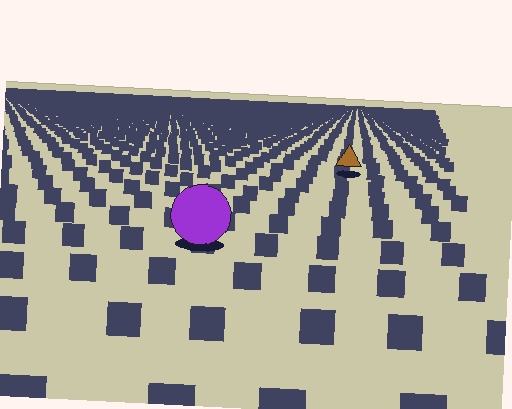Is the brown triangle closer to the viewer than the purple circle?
No. The purple circle is closer — you can tell from the texture gradient: the ground texture is coarser near it.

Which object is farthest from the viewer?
The brown triangle is farthest from the viewer. It appears smaller and the ground texture around it is denser.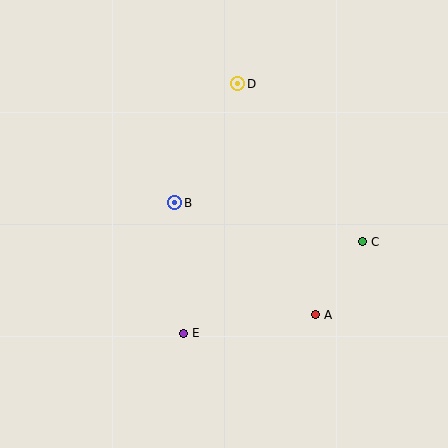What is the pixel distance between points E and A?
The distance between E and A is 134 pixels.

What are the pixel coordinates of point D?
Point D is at (238, 84).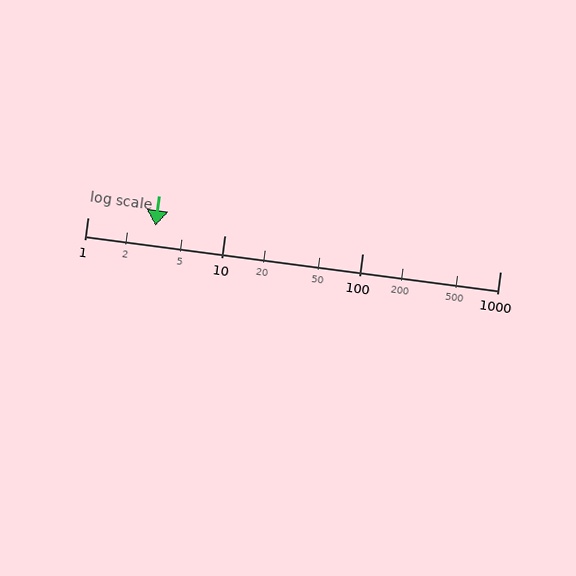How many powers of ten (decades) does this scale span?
The scale spans 3 decades, from 1 to 1000.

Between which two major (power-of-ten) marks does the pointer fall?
The pointer is between 1 and 10.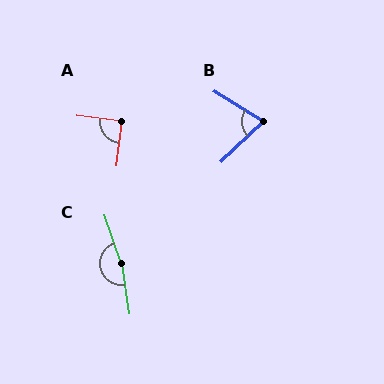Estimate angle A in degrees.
Approximately 90 degrees.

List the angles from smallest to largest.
B (76°), A (90°), C (170°).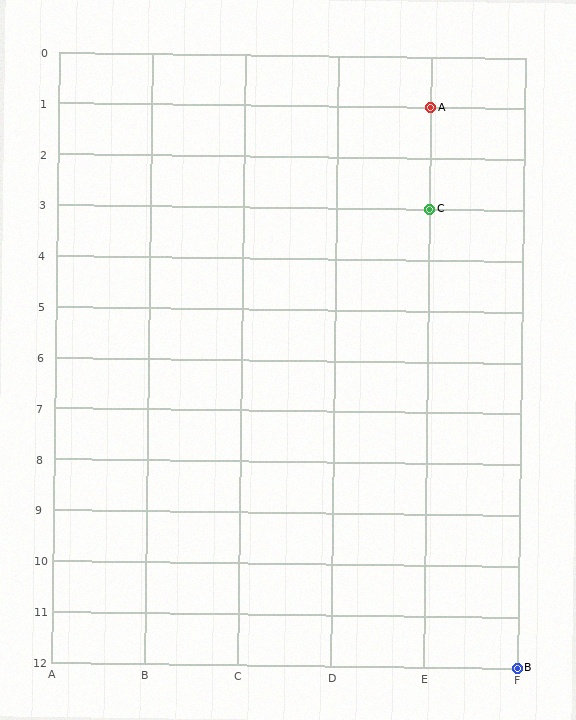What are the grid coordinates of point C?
Point C is at grid coordinates (E, 3).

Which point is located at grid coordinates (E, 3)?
Point C is at (E, 3).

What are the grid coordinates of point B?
Point B is at grid coordinates (F, 12).